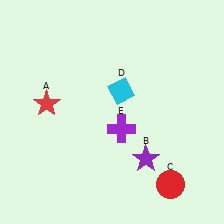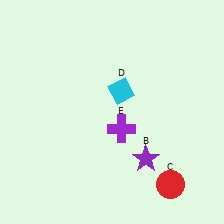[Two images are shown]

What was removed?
The red star (A) was removed in Image 2.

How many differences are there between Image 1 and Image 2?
There is 1 difference between the two images.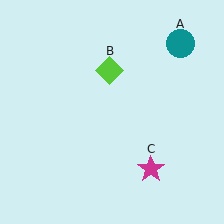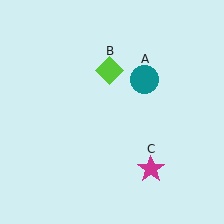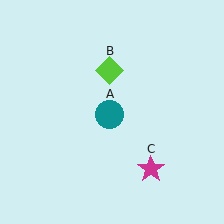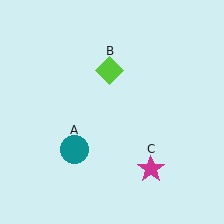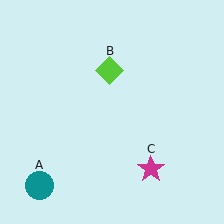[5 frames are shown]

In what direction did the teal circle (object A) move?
The teal circle (object A) moved down and to the left.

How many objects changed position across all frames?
1 object changed position: teal circle (object A).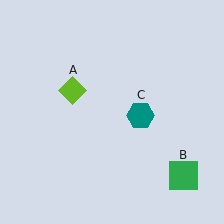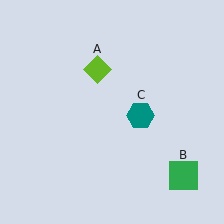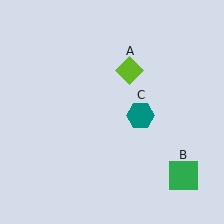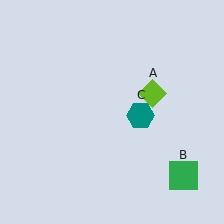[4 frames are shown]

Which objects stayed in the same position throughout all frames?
Green square (object B) and teal hexagon (object C) remained stationary.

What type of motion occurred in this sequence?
The lime diamond (object A) rotated clockwise around the center of the scene.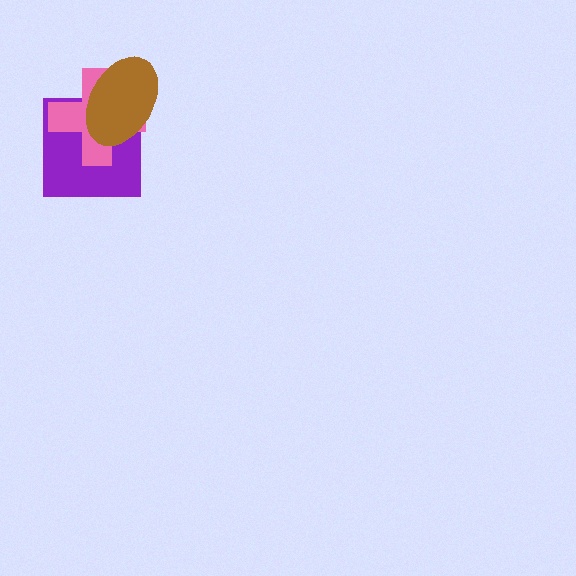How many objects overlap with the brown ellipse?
2 objects overlap with the brown ellipse.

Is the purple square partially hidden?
Yes, it is partially covered by another shape.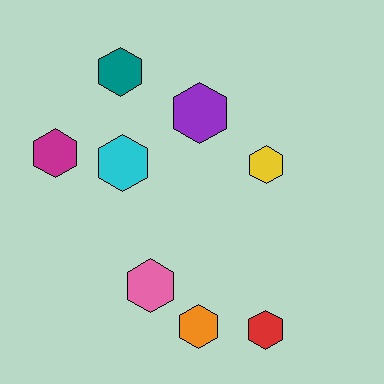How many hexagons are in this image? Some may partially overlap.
There are 8 hexagons.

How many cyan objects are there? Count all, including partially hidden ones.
There is 1 cyan object.